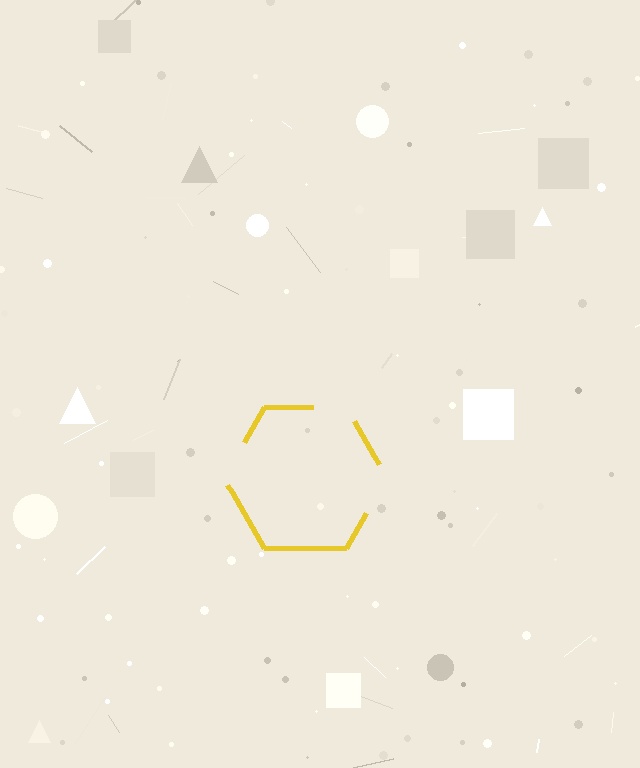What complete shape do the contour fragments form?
The contour fragments form a hexagon.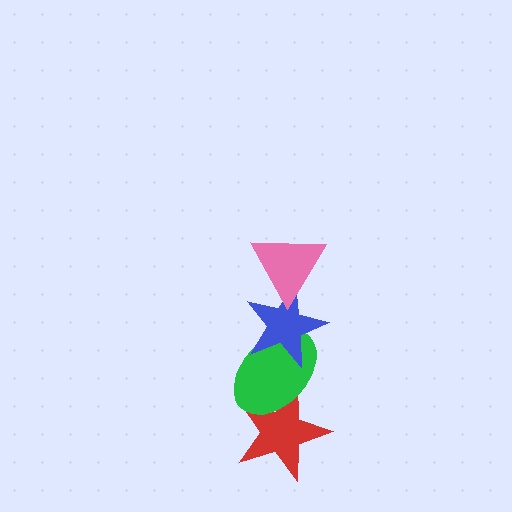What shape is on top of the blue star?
The pink triangle is on top of the blue star.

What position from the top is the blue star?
The blue star is 2nd from the top.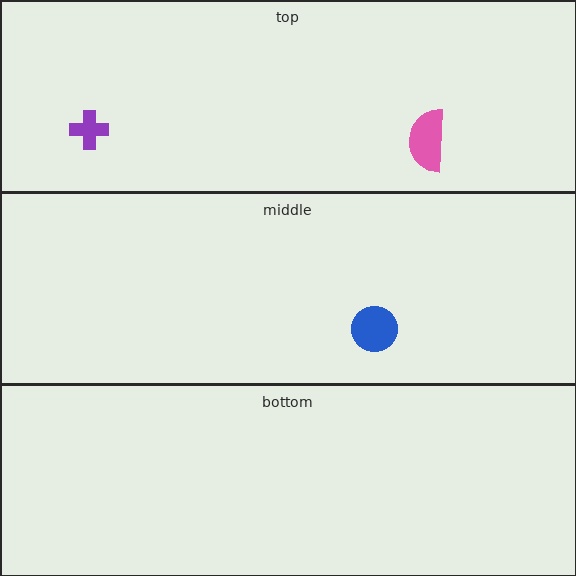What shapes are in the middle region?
The blue circle.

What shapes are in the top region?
The purple cross, the pink semicircle.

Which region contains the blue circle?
The middle region.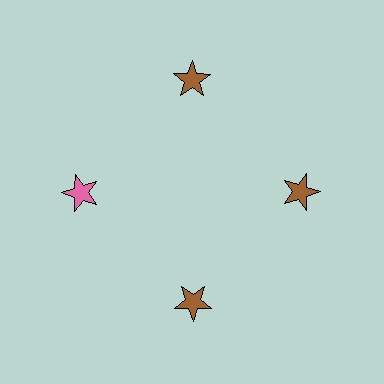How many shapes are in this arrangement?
There are 4 shapes arranged in a ring pattern.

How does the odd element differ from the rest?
It has a different color: pink instead of brown.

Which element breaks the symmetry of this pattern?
The pink star at roughly the 9 o'clock position breaks the symmetry. All other shapes are brown stars.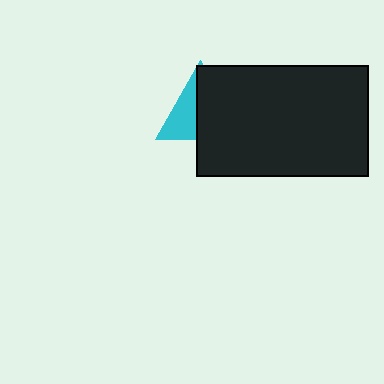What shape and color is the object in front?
The object in front is a black rectangle.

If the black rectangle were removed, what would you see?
You would see the complete cyan triangle.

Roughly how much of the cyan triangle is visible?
A small part of it is visible (roughly 40%).